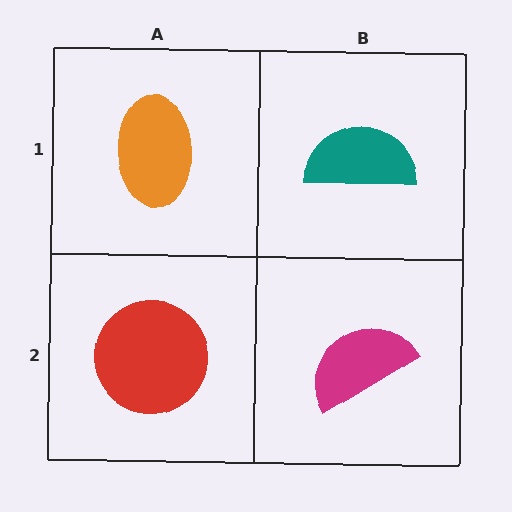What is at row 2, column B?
A magenta semicircle.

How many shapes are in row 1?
2 shapes.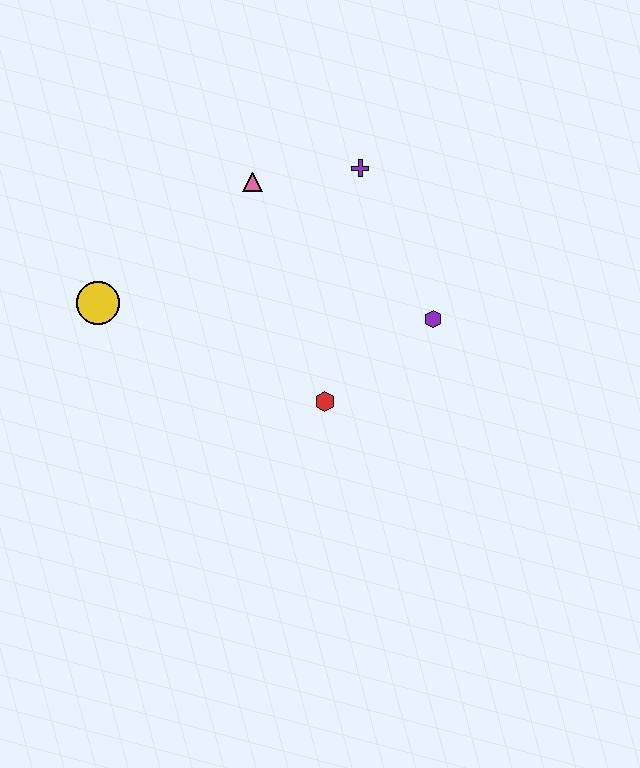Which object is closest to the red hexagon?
The purple hexagon is closest to the red hexagon.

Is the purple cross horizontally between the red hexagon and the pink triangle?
No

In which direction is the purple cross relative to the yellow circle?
The purple cross is to the right of the yellow circle.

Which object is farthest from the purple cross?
The yellow circle is farthest from the purple cross.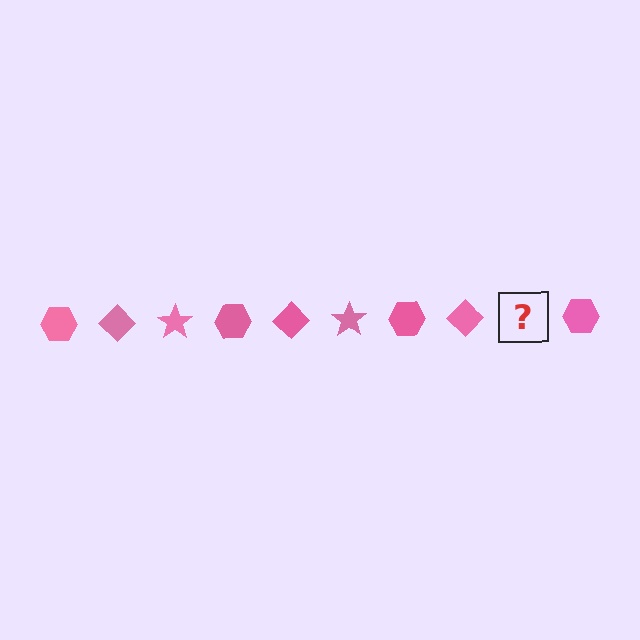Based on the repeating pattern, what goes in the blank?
The blank should be a pink star.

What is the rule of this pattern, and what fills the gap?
The rule is that the pattern cycles through hexagon, diamond, star shapes in pink. The gap should be filled with a pink star.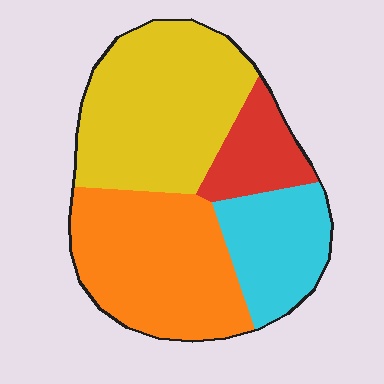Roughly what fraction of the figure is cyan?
Cyan takes up about one sixth (1/6) of the figure.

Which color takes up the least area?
Red, at roughly 10%.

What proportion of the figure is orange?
Orange takes up between a quarter and a half of the figure.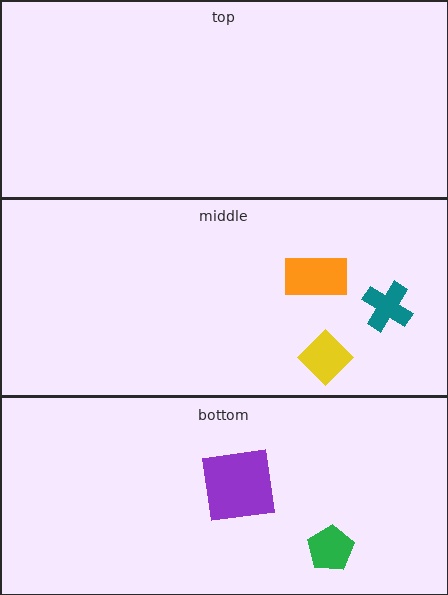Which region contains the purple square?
The bottom region.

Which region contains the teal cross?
The middle region.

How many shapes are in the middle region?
3.